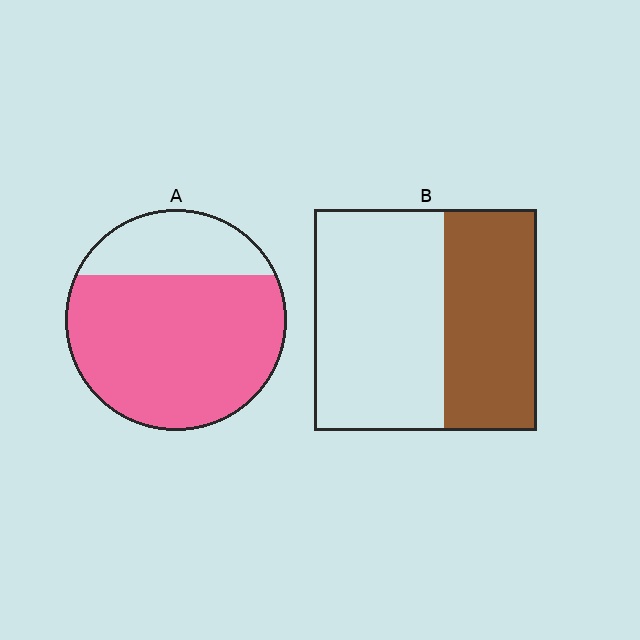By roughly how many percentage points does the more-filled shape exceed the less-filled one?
By roughly 35 percentage points (A over B).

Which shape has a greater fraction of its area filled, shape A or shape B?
Shape A.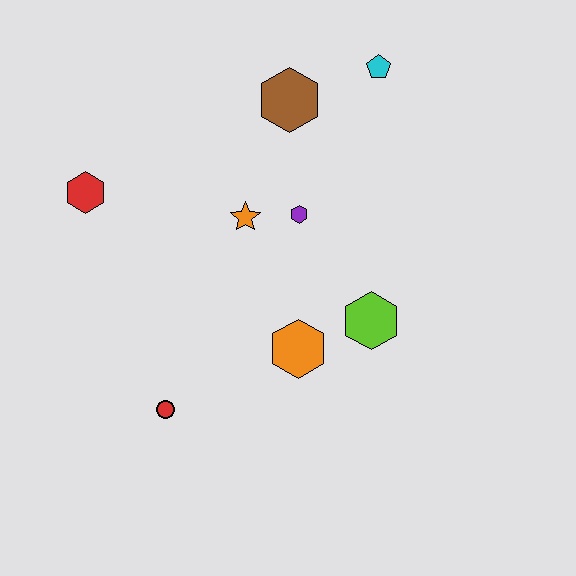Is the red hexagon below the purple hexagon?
No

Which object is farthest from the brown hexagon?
The red circle is farthest from the brown hexagon.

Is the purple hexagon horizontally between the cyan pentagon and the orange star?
Yes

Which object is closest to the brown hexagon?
The cyan pentagon is closest to the brown hexagon.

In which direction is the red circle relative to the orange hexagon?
The red circle is to the left of the orange hexagon.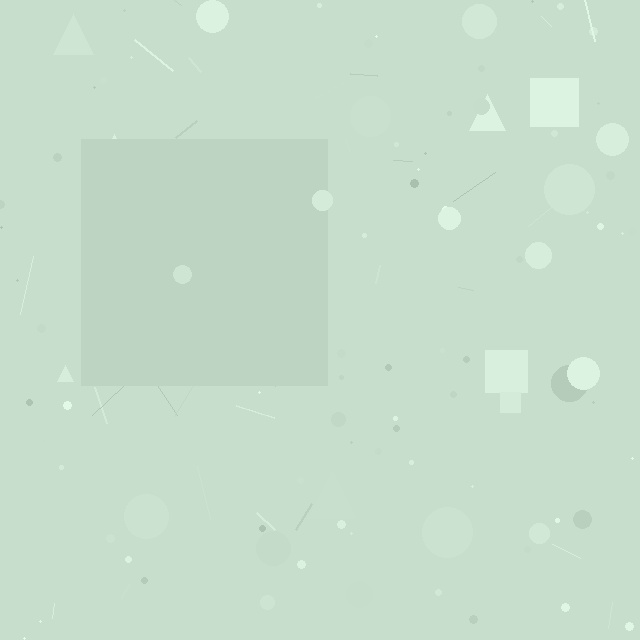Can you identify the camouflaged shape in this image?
The camouflaged shape is a square.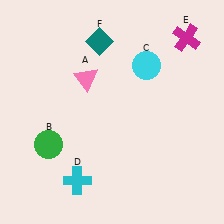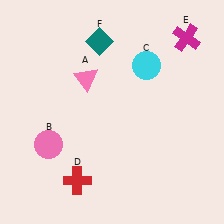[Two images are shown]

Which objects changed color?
B changed from green to pink. D changed from cyan to red.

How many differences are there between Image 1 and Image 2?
There are 2 differences between the two images.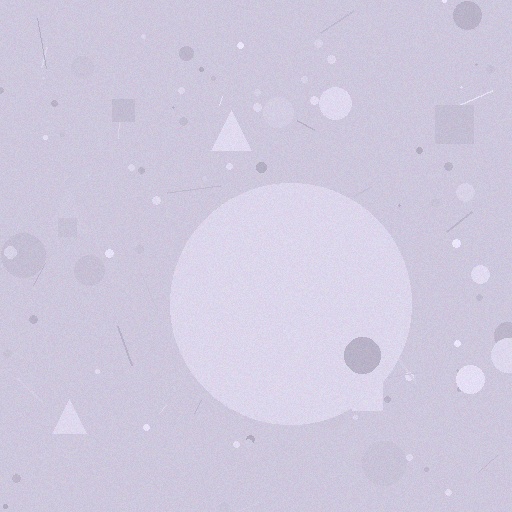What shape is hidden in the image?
A circle is hidden in the image.